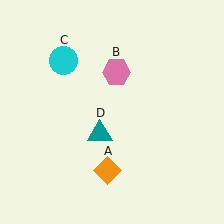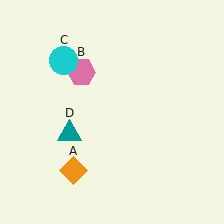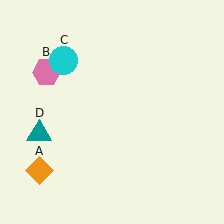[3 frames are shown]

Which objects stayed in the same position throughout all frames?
Cyan circle (object C) remained stationary.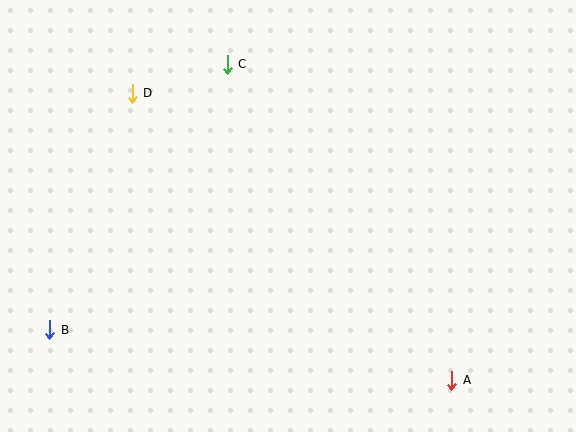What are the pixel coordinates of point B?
Point B is at (50, 330).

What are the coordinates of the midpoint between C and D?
The midpoint between C and D is at (180, 79).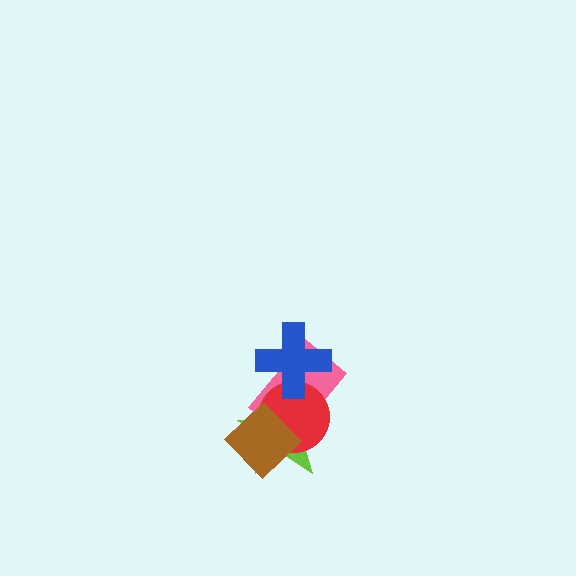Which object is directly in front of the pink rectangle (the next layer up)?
The red circle is directly in front of the pink rectangle.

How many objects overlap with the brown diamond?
3 objects overlap with the brown diamond.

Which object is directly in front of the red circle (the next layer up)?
The blue cross is directly in front of the red circle.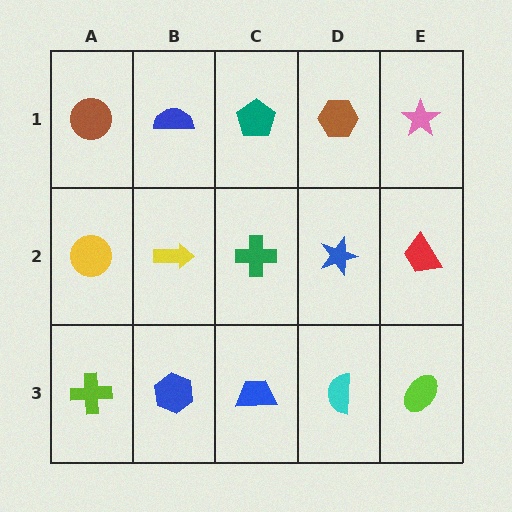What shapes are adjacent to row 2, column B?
A blue semicircle (row 1, column B), a blue hexagon (row 3, column B), a yellow circle (row 2, column A), a green cross (row 2, column C).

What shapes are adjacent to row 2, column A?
A brown circle (row 1, column A), a lime cross (row 3, column A), a yellow arrow (row 2, column B).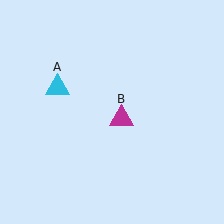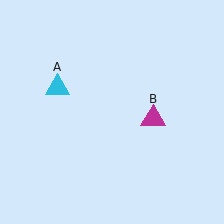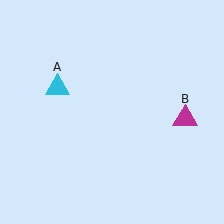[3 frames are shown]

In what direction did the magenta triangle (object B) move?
The magenta triangle (object B) moved right.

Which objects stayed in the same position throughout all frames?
Cyan triangle (object A) remained stationary.